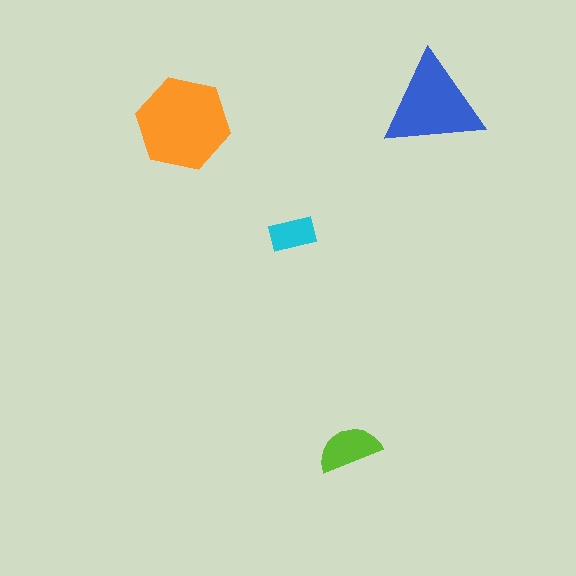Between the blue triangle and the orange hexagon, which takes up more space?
The orange hexagon.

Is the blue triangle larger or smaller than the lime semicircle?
Larger.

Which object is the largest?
The orange hexagon.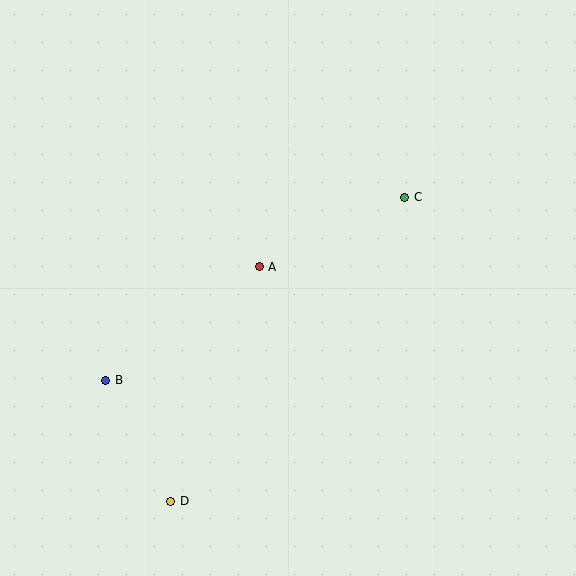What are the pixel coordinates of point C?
Point C is at (405, 197).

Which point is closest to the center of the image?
Point A at (259, 267) is closest to the center.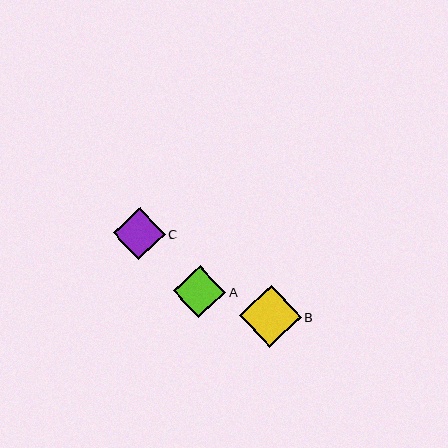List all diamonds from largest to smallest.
From largest to smallest: B, A, C.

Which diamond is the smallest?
Diamond C is the smallest with a size of approximately 52 pixels.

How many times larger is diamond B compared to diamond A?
Diamond B is approximately 1.2 times the size of diamond A.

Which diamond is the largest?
Diamond B is the largest with a size of approximately 62 pixels.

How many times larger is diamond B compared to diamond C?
Diamond B is approximately 1.2 times the size of diamond C.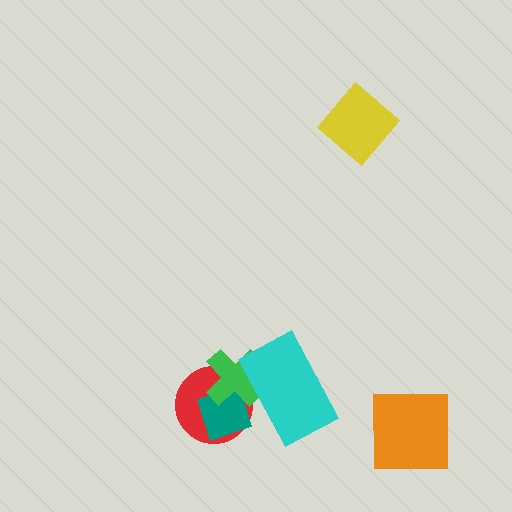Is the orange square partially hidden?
No, no other shape covers it.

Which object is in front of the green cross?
The cyan rectangle is in front of the green cross.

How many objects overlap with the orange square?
0 objects overlap with the orange square.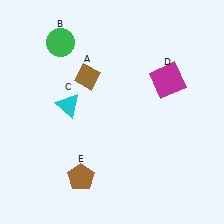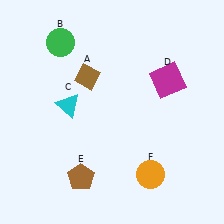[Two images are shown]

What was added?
An orange circle (F) was added in Image 2.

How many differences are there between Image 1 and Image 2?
There is 1 difference between the two images.